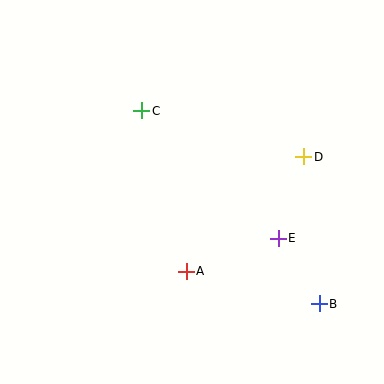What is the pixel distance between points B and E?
The distance between B and E is 77 pixels.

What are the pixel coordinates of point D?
Point D is at (304, 157).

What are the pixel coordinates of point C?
Point C is at (142, 111).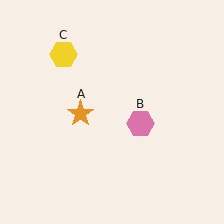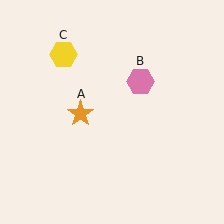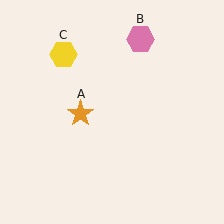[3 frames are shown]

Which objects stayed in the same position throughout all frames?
Orange star (object A) and yellow hexagon (object C) remained stationary.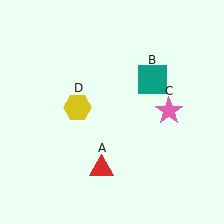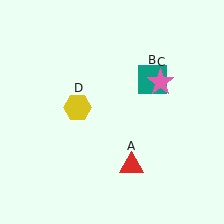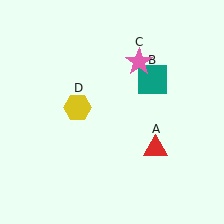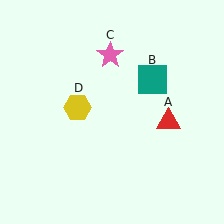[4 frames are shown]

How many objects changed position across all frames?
2 objects changed position: red triangle (object A), pink star (object C).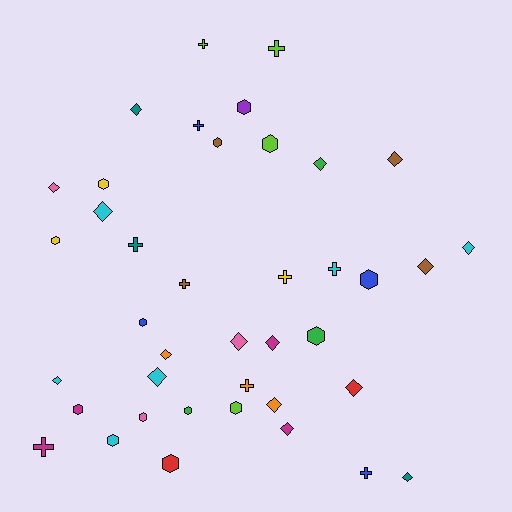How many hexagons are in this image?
There are 14 hexagons.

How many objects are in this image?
There are 40 objects.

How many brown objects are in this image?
There are 4 brown objects.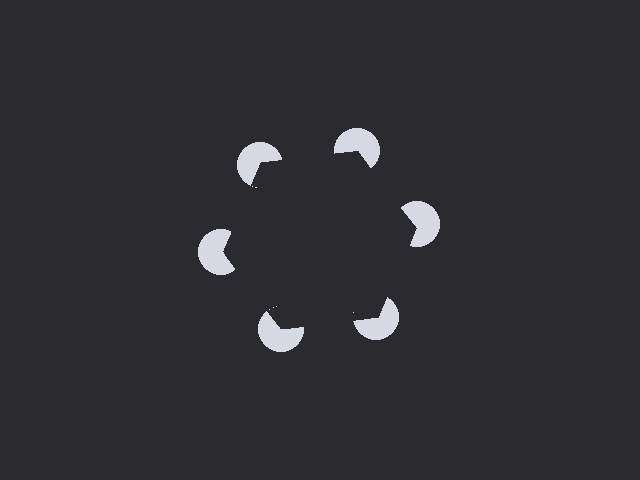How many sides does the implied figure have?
6 sides.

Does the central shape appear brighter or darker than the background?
It typically appears slightly darker than the background, even though no actual brightness change is drawn.